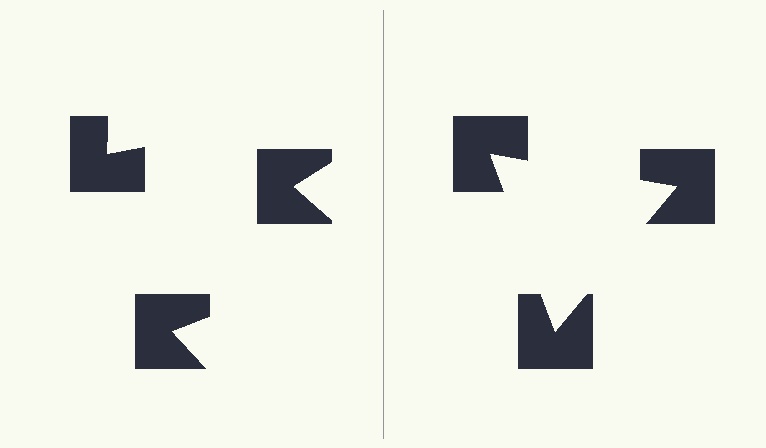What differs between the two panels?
The notched squares are positioned identically on both sides; only the wedge orientations differ. On the right they align to a triangle; on the left they are misaligned.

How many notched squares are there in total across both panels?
6 — 3 on each side.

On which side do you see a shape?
An illusory triangle appears on the right side. On the left side the wedge cuts are rotated, so no coherent shape forms.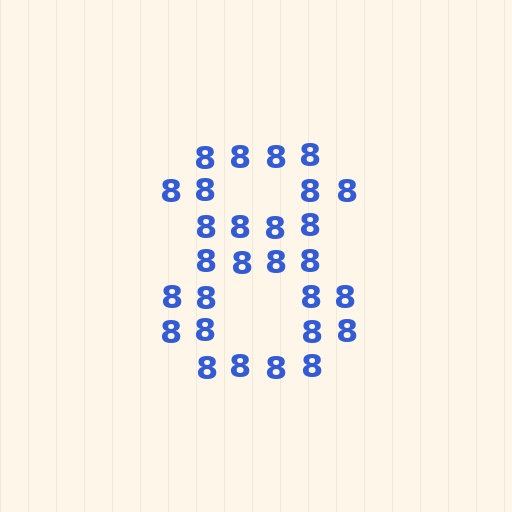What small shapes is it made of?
It is made of small digit 8's.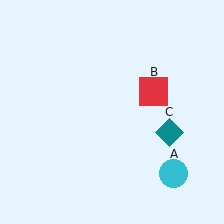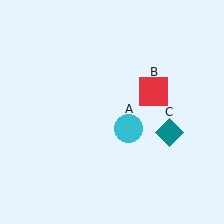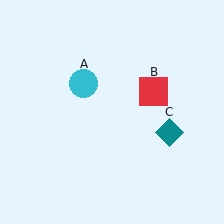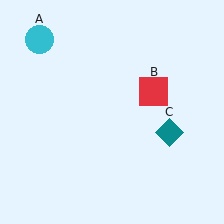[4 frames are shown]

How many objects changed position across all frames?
1 object changed position: cyan circle (object A).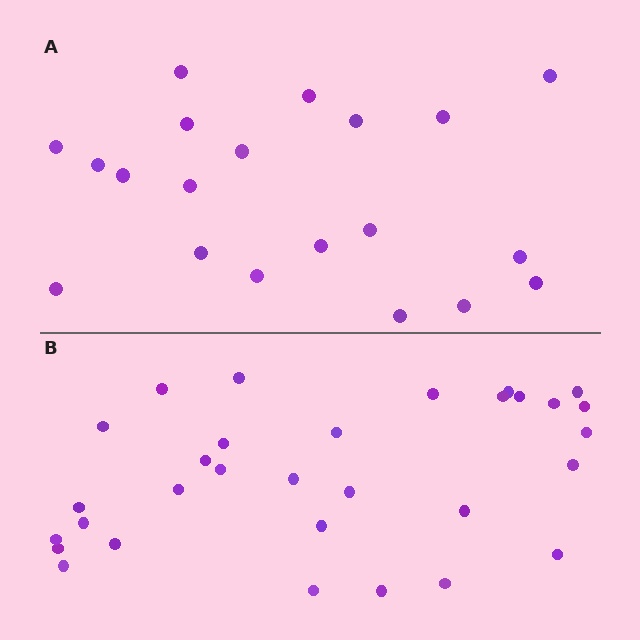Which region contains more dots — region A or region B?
Region B (the bottom region) has more dots.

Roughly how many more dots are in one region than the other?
Region B has roughly 12 or so more dots than region A.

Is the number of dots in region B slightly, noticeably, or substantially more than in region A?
Region B has substantially more. The ratio is roughly 1.6 to 1.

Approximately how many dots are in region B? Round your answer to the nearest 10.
About 30 dots. (The exact count is 31, which rounds to 30.)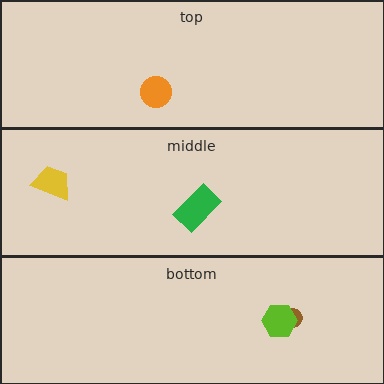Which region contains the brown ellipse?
The bottom region.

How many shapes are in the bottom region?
2.